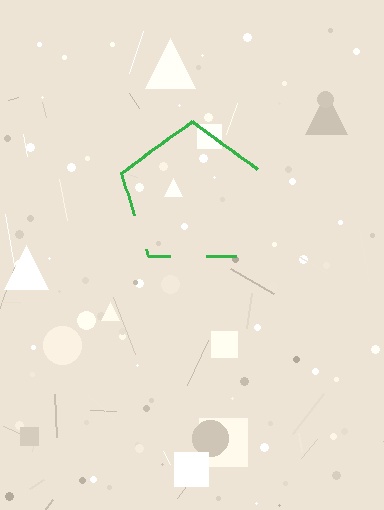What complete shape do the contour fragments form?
The contour fragments form a pentagon.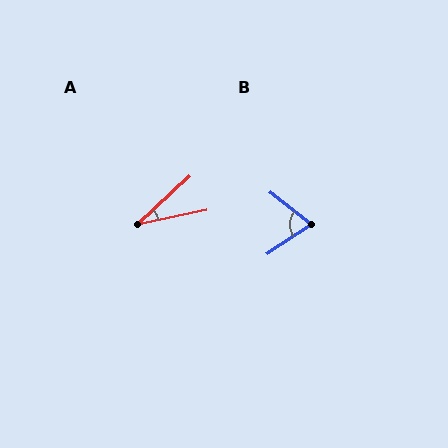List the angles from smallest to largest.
A (30°), B (72°).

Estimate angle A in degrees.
Approximately 30 degrees.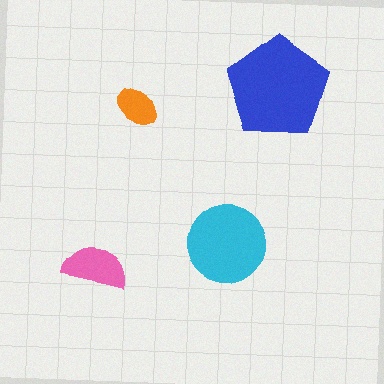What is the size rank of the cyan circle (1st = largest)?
2nd.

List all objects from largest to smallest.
The blue pentagon, the cyan circle, the pink semicircle, the orange ellipse.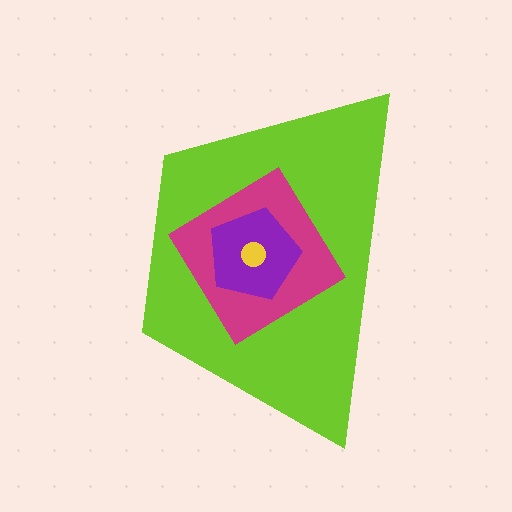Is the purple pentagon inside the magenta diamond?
Yes.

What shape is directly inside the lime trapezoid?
The magenta diamond.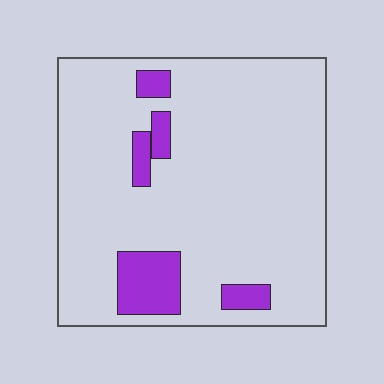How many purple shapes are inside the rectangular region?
5.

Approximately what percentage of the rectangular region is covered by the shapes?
Approximately 10%.